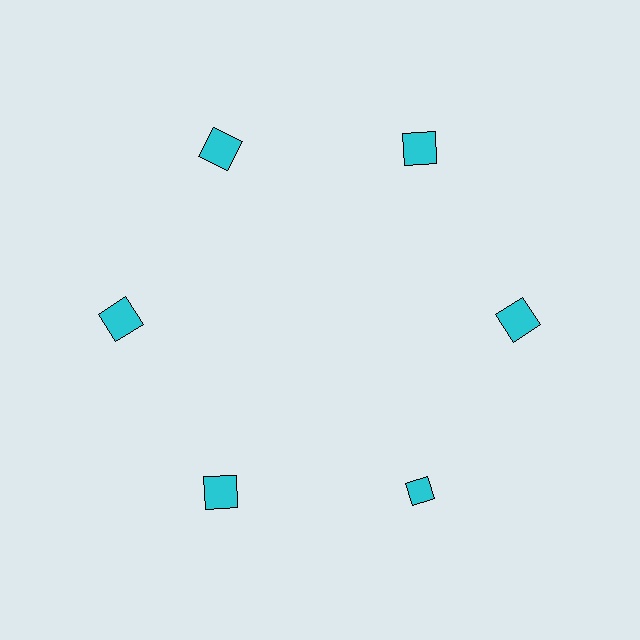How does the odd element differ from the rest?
It has a different shape: diamond instead of square.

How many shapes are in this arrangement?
There are 6 shapes arranged in a ring pattern.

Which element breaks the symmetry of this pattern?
The cyan diamond at roughly the 5 o'clock position breaks the symmetry. All other shapes are cyan squares.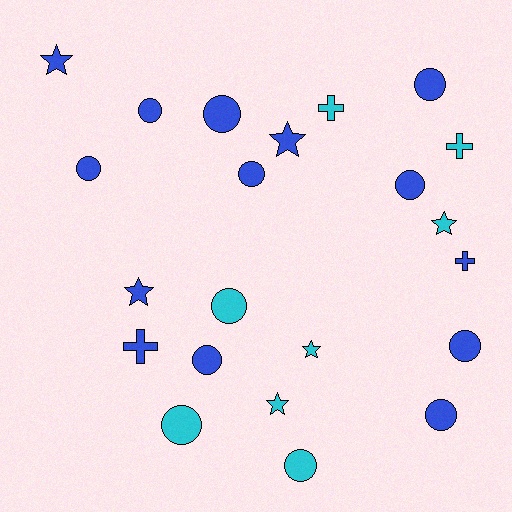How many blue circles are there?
There are 9 blue circles.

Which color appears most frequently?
Blue, with 14 objects.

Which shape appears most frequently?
Circle, with 12 objects.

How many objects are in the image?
There are 22 objects.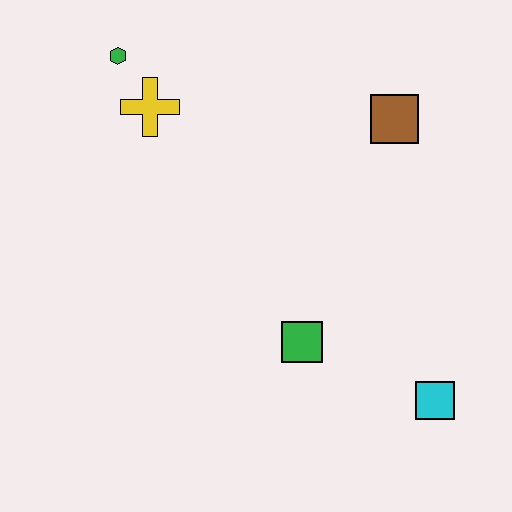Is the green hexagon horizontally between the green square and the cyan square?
No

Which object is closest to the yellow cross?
The green hexagon is closest to the yellow cross.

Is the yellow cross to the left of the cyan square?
Yes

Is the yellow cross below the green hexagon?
Yes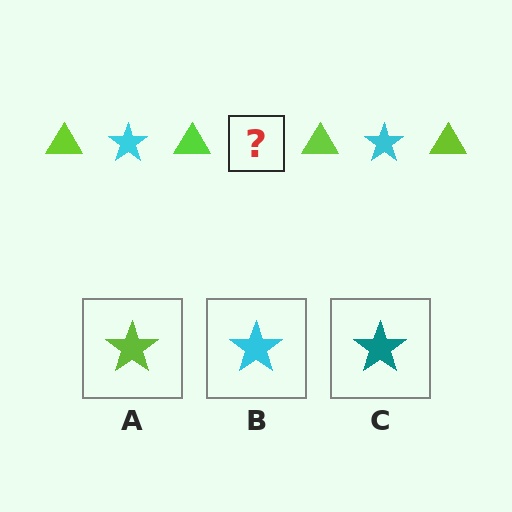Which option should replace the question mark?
Option B.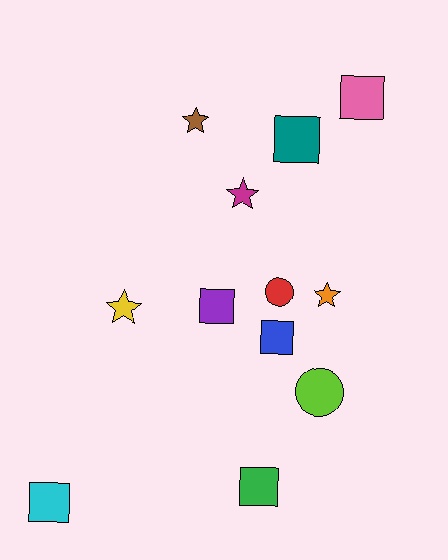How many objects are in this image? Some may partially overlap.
There are 12 objects.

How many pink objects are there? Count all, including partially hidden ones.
There is 1 pink object.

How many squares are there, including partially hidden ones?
There are 6 squares.